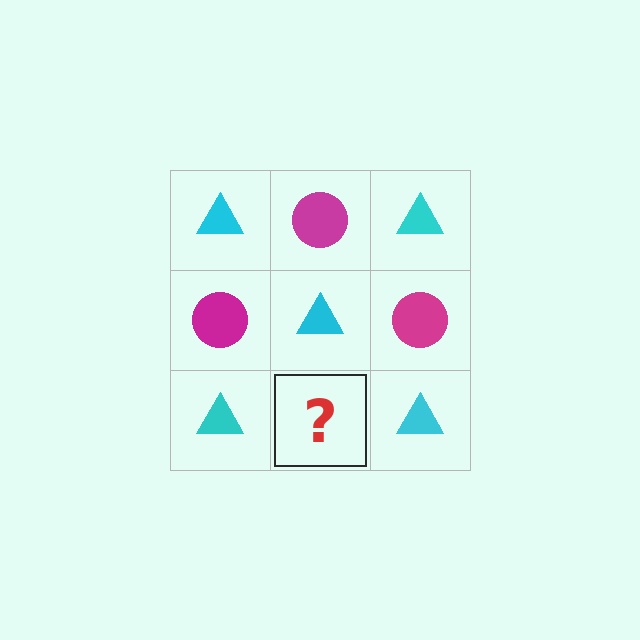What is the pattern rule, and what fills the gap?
The rule is that it alternates cyan triangle and magenta circle in a checkerboard pattern. The gap should be filled with a magenta circle.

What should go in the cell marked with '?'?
The missing cell should contain a magenta circle.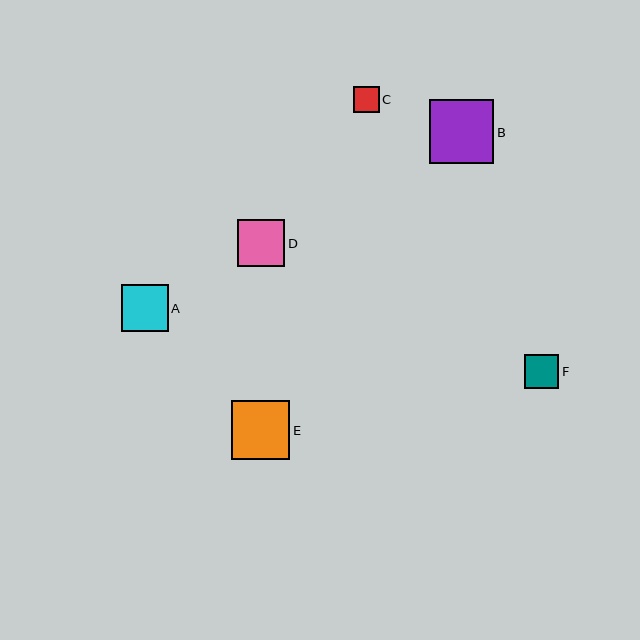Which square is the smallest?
Square C is the smallest with a size of approximately 25 pixels.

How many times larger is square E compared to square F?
Square E is approximately 1.7 times the size of square F.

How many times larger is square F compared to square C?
Square F is approximately 1.4 times the size of square C.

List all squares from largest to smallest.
From largest to smallest: B, E, A, D, F, C.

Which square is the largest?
Square B is the largest with a size of approximately 64 pixels.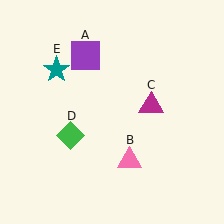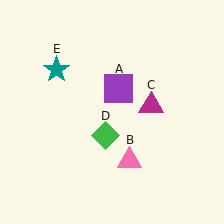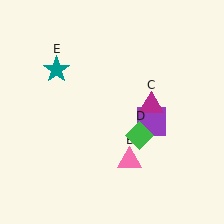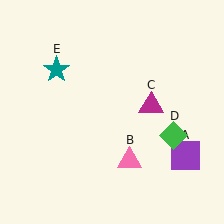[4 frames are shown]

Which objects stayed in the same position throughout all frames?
Pink triangle (object B) and magenta triangle (object C) and teal star (object E) remained stationary.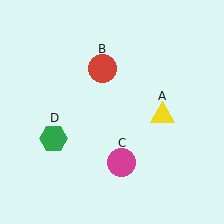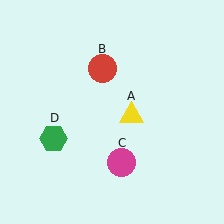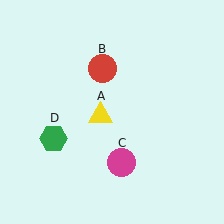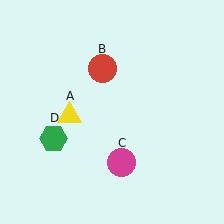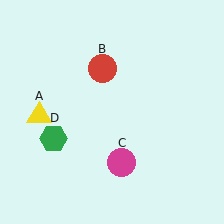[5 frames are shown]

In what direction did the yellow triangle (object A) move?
The yellow triangle (object A) moved left.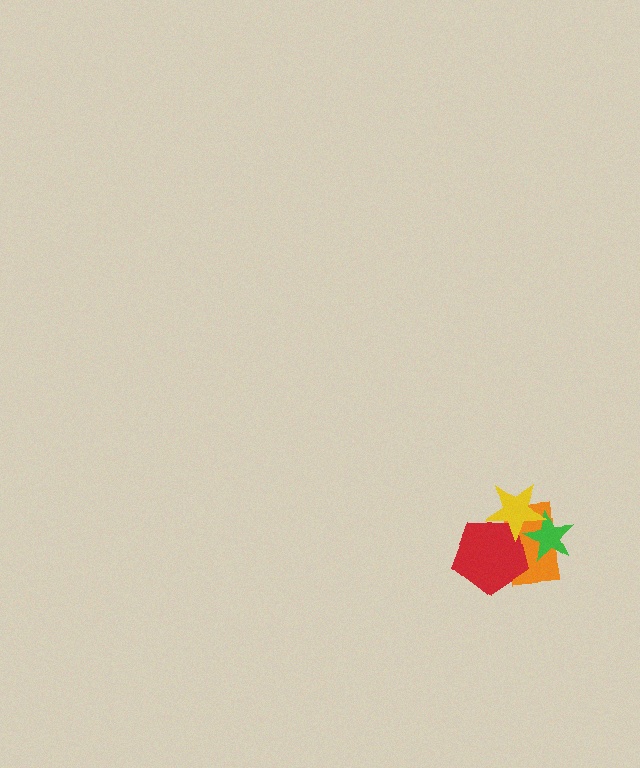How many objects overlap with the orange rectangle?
3 objects overlap with the orange rectangle.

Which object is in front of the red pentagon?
The yellow star is in front of the red pentagon.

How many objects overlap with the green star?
2 objects overlap with the green star.